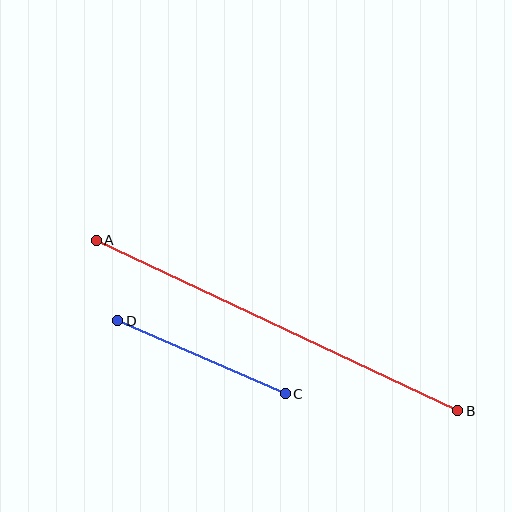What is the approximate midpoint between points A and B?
The midpoint is at approximately (277, 325) pixels.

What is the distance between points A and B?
The distance is approximately 400 pixels.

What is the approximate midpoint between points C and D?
The midpoint is at approximately (201, 357) pixels.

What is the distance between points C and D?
The distance is approximately 182 pixels.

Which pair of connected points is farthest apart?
Points A and B are farthest apart.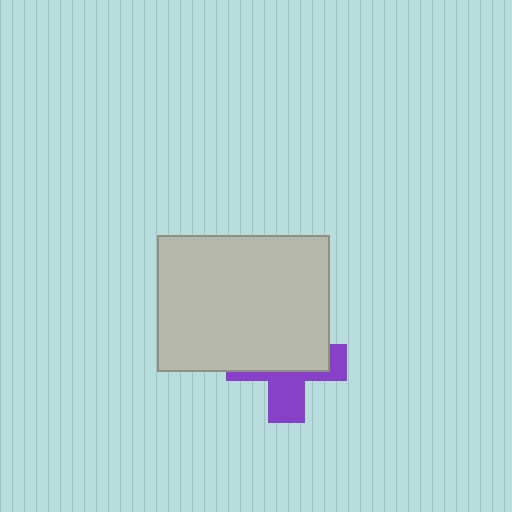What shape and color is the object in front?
The object in front is a light gray rectangle.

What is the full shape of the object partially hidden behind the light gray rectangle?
The partially hidden object is a purple cross.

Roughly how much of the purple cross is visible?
A small part of it is visible (roughly 43%).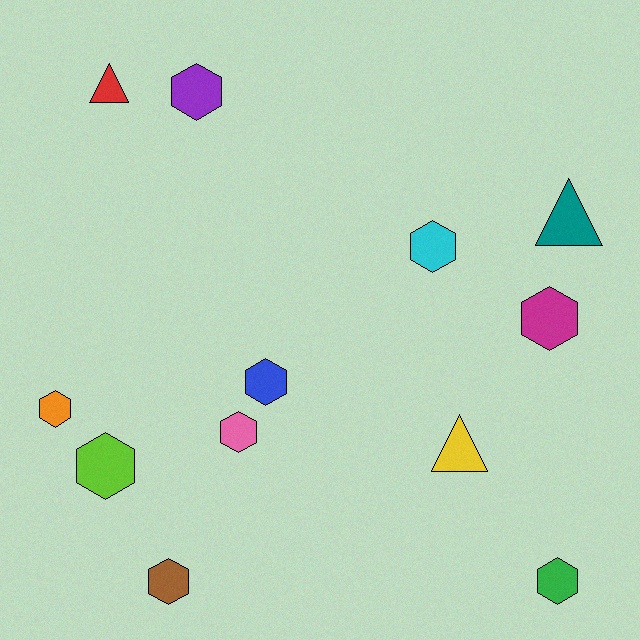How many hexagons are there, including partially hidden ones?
There are 9 hexagons.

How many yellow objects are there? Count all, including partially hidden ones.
There is 1 yellow object.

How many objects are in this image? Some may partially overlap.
There are 12 objects.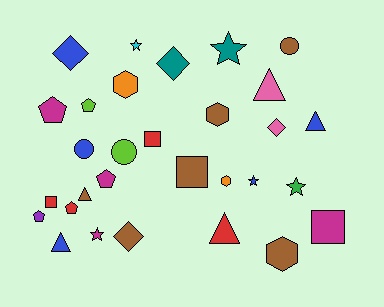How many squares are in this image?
There are 4 squares.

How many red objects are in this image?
There are 4 red objects.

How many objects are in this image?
There are 30 objects.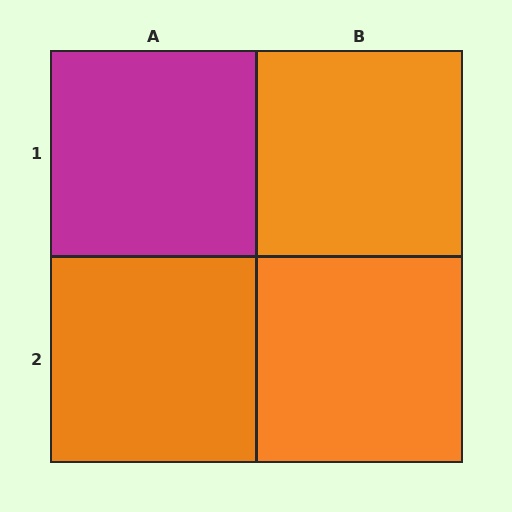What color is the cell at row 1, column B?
Orange.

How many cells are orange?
3 cells are orange.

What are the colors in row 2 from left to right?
Orange, orange.